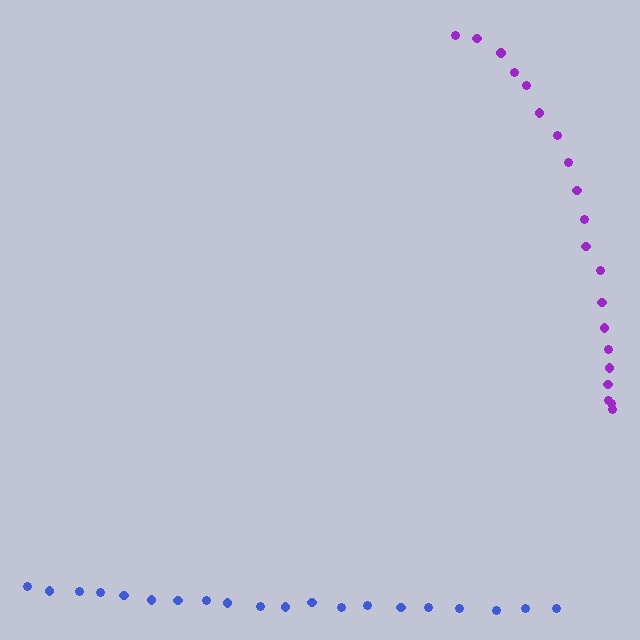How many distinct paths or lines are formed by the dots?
There are 2 distinct paths.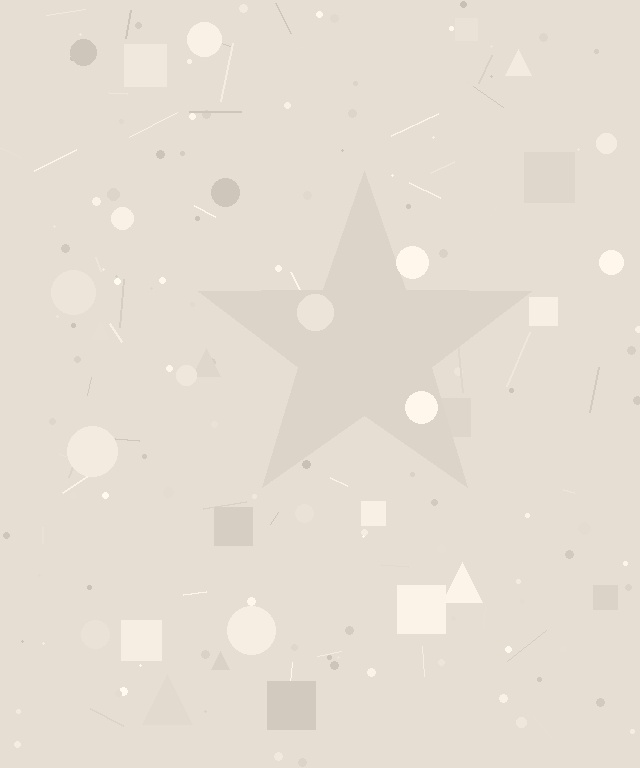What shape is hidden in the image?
A star is hidden in the image.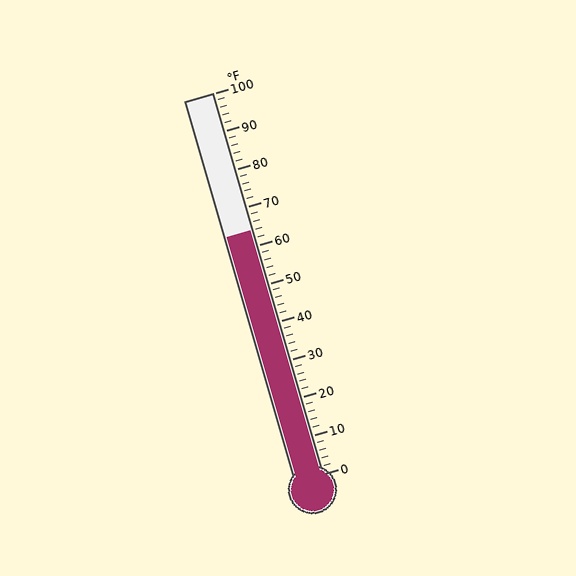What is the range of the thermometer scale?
The thermometer scale ranges from 0°F to 100°F.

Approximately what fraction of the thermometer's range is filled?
The thermometer is filled to approximately 65% of its range.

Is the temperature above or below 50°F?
The temperature is above 50°F.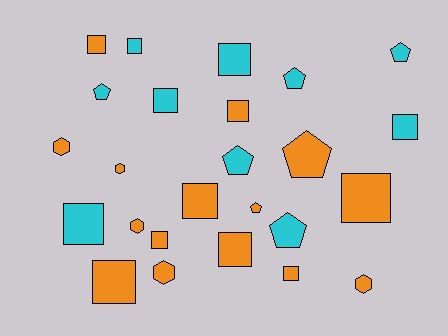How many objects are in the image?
There are 25 objects.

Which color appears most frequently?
Orange, with 15 objects.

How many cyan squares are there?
There are 5 cyan squares.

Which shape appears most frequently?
Square, with 13 objects.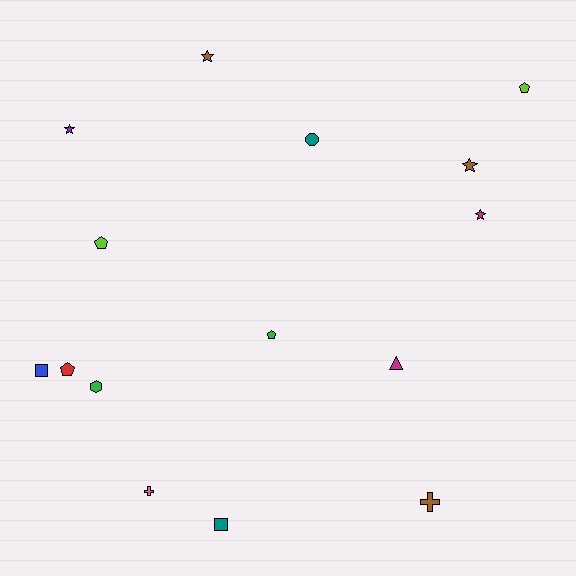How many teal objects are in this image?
There are 2 teal objects.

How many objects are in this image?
There are 15 objects.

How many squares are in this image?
There are 2 squares.